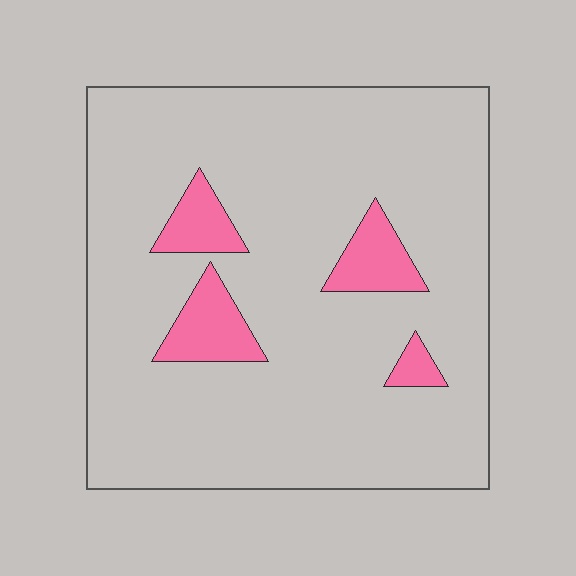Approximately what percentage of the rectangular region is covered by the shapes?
Approximately 10%.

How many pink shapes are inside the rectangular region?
4.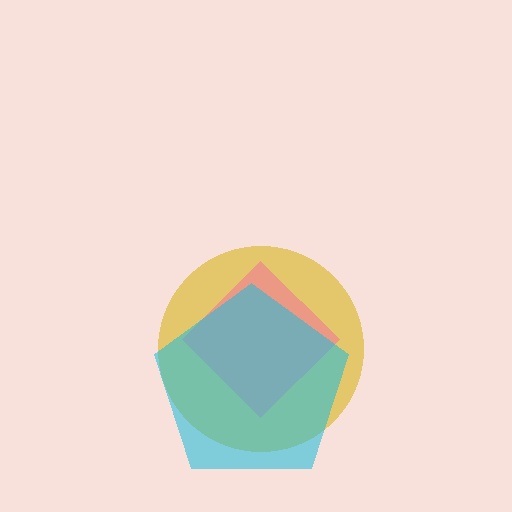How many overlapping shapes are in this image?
There are 3 overlapping shapes in the image.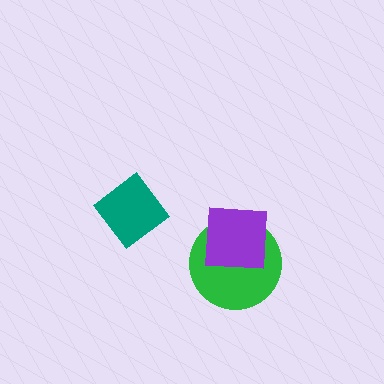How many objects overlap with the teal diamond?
0 objects overlap with the teal diamond.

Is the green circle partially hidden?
Yes, it is partially covered by another shape.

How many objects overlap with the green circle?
1 object overlaps with the green circle.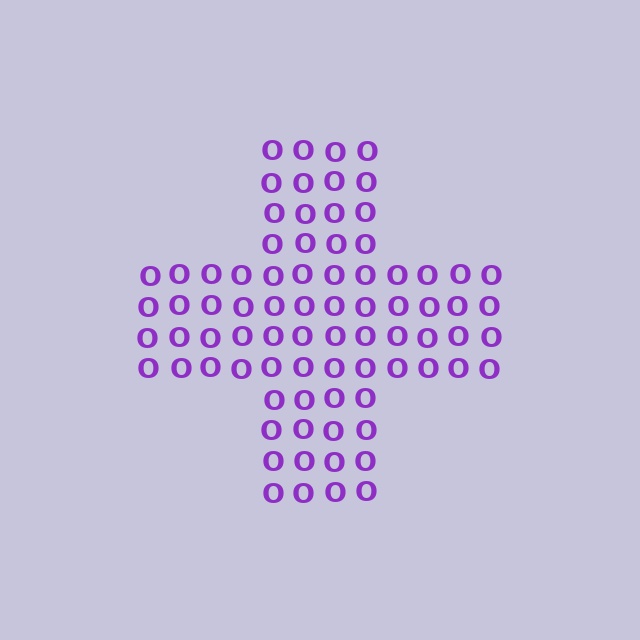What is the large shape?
The large shape is a cross.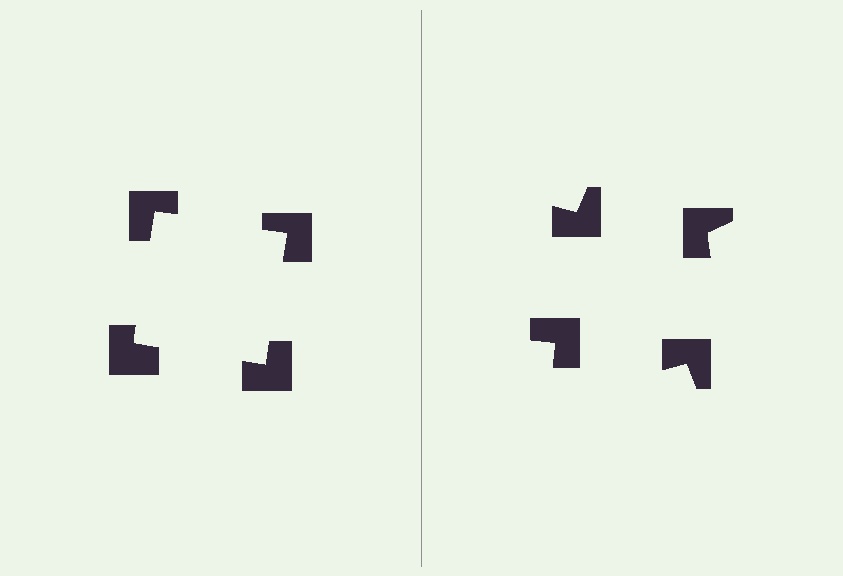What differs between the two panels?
The notched squares are positioned identically on both sides; only the wedge orientations differ. On the left they align to a square; on the right they are misaligned.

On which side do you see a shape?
An illusory square appears on the left side. On the right side the wedge cuts are rotated, so no coherent shape forms.